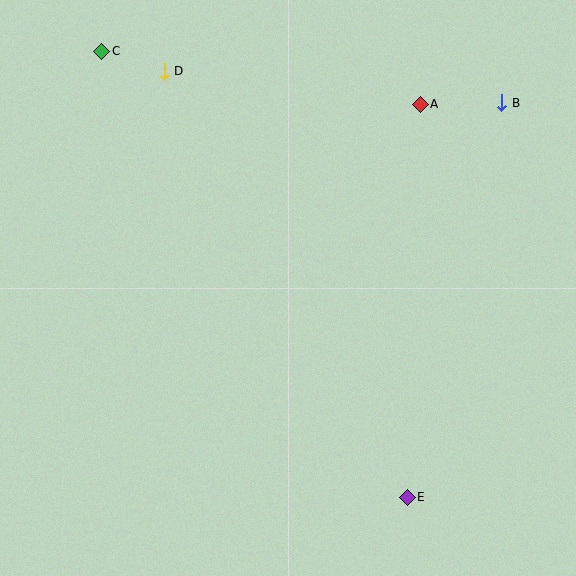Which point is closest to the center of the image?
Point A at (420, 104) is closest to the center.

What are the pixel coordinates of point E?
Point E is at (407, 497).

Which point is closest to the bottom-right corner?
Point E is closest to the bottom-right corner.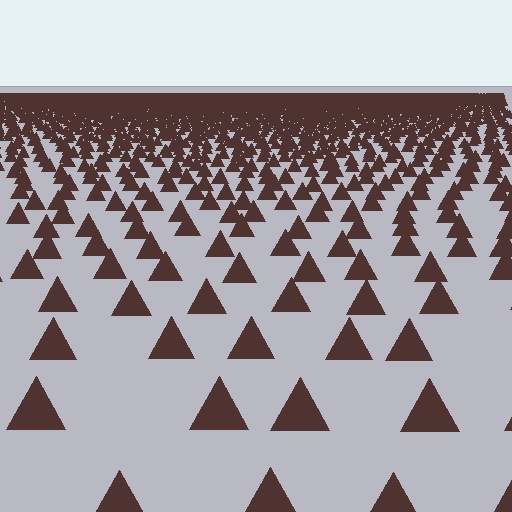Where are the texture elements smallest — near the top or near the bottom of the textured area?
Near the top.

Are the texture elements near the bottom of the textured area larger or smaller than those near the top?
Larger. Near the bottom, elements are closer to the viewer and appear at a bigger on-screen size.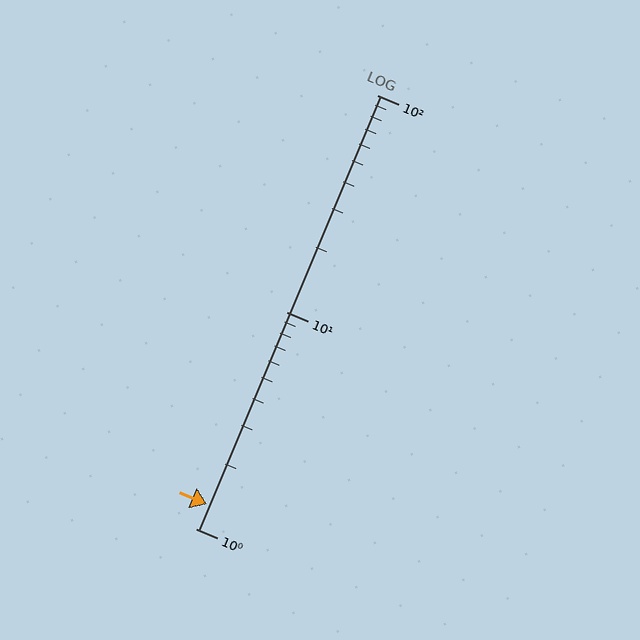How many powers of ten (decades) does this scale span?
The scale spans 2 decades, from 1 to 100.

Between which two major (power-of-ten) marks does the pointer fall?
The pointer is between 1 and 10.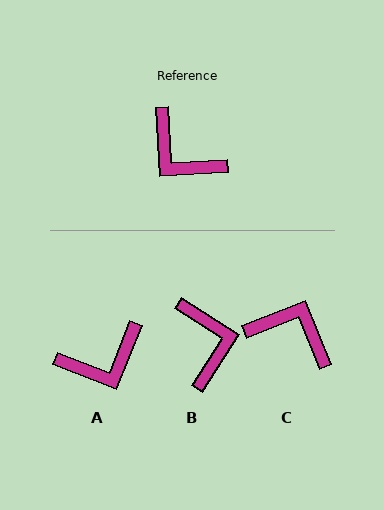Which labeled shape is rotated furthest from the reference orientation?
C, about 162 degrees away.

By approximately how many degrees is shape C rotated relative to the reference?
Approximately 162 degrees clockwise.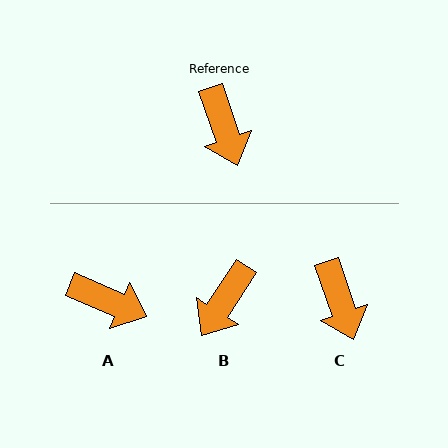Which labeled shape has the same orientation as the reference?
C.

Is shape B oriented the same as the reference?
No, it is off by about 52 degrees.